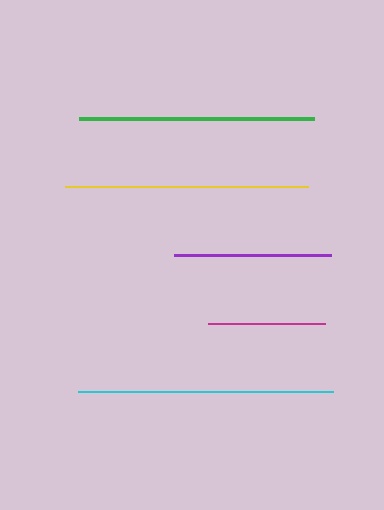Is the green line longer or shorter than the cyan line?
The cyan line is longer than the green line.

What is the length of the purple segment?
The purple segment is approximately 157 pixels long.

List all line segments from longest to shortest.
From longest to shortest: cyan, yellow, green, purple, magenta.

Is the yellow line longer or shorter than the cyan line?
The cyan line is longer than the yellow line.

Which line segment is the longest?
The cyan line is the longest at approximately 255 pixels.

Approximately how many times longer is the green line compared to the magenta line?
The green line is approximately 2.0 times the length of the magenta line.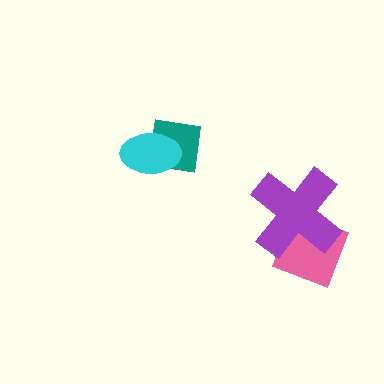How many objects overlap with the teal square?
1 object overlaps with the teal square.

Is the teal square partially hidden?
Yes, it is partially covered by another shape.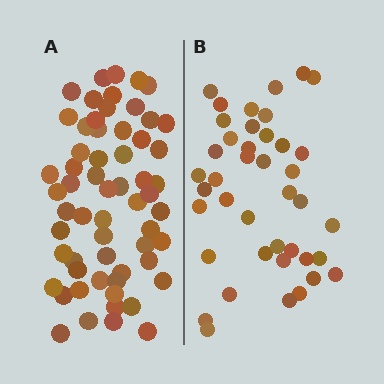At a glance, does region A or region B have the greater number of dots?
Region A (the left region) has more dots.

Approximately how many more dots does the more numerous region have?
Region A has approximately 20 more dots than region B.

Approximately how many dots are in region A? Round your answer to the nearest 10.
About 60 dots.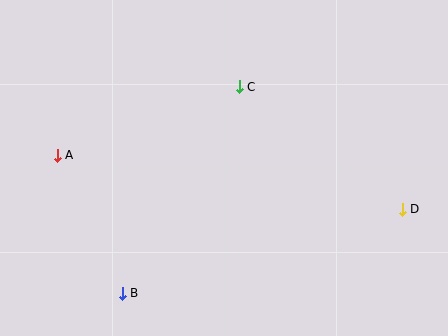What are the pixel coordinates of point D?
Point D is at (402, 209).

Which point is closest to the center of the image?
Point C at (239, 87) is closest to the center.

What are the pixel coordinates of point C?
Point C is at (239, 87).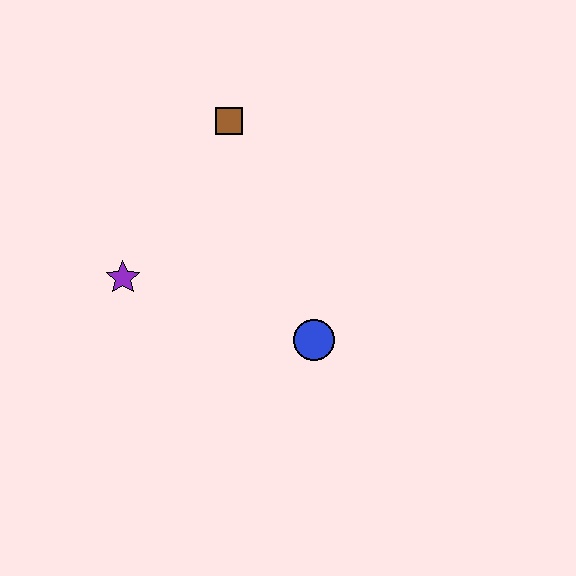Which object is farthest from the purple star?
The blue circle is farthest from the purple star.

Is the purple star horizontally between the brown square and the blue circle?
No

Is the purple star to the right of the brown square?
No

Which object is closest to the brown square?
The purple star is closest to the brown square.